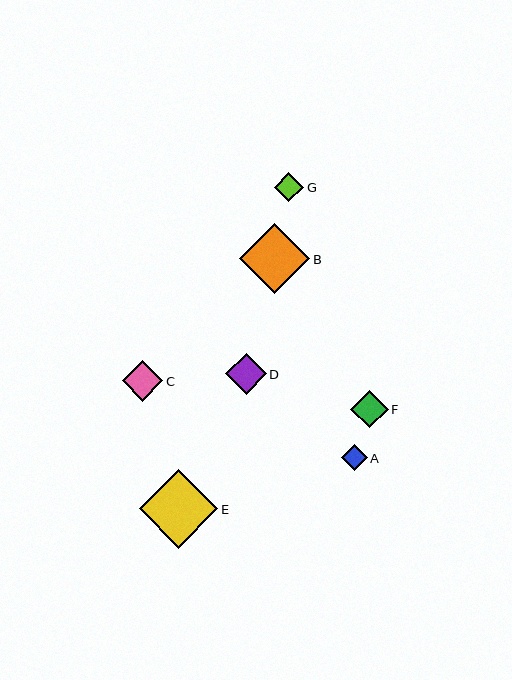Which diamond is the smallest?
Diamond A is the smallest with a size of approximately 26 pixels.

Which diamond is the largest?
Diamond E is the largest with a size of approximately 78 pixels.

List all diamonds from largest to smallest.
From largest to smallest: E, B, D, C, F, G, A.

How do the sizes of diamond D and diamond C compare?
Diamond D and diamond C are approximately the same size.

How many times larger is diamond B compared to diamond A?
Diamond B is approximately 2.7 times the size of diamond A.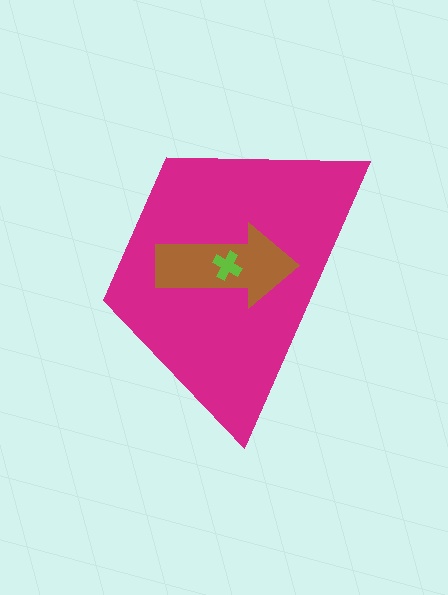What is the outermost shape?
The magenta trapezoid.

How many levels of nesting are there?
3.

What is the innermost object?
The lime cross.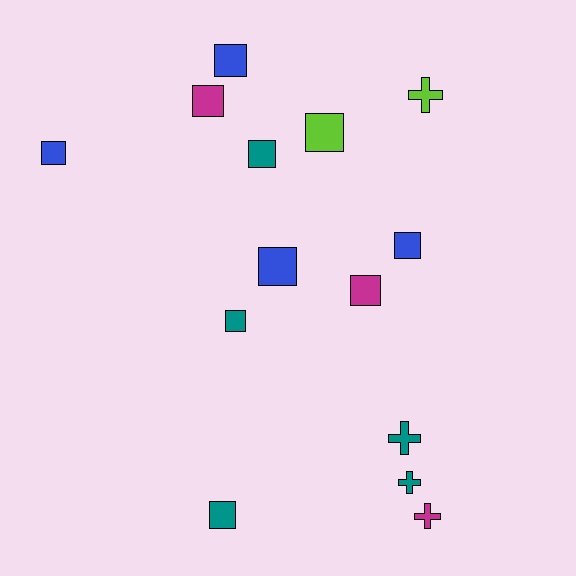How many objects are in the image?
There are 14 objects.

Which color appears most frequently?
Teal, with 5 objects.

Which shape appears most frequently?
Square, with 10 objects.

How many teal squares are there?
There are 3 teal squares.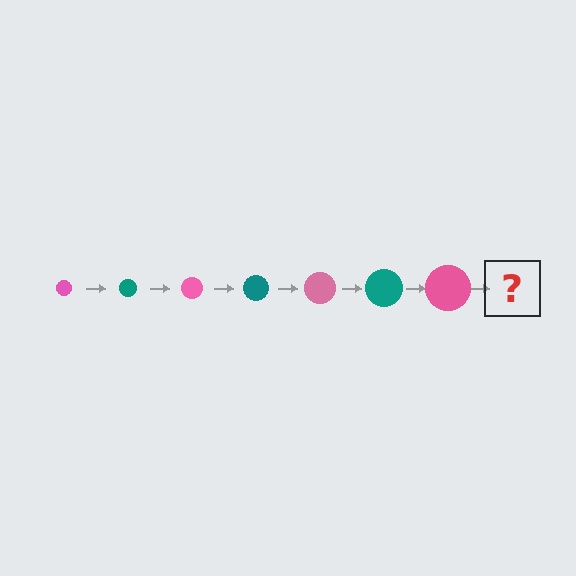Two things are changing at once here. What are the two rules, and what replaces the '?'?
The two rules are that the circle grows larger each step and the color cycles through pink and teal. The '?' should be a teal circle, larger than the previous one.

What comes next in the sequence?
The next element should be a teal circle, larger than the previous one.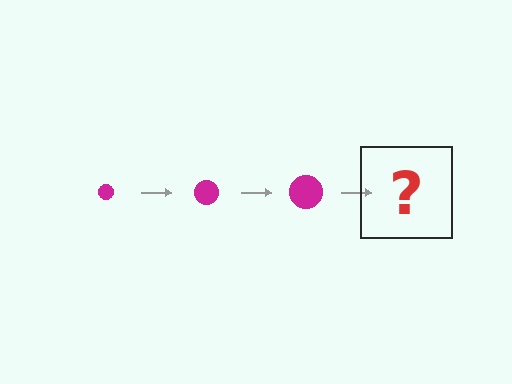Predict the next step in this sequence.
The next step is a magenta circle, larger than the previous one.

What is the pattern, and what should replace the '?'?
The pattern is that the circle gets progressively larger each step. The '?' should be a magenta circle, larger than the previous one.